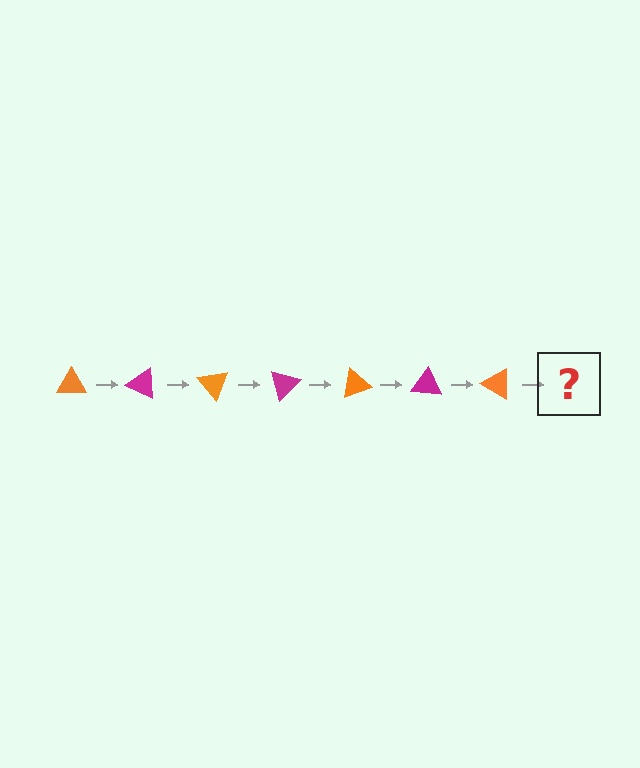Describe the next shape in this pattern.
It should be a magenta triangle, rotated 175 degrees from the start.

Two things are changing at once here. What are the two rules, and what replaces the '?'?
The two rules are that it rotates 25 degrees each step and the color cycles through orange and magenta. The '?' should be a magenta triangle, rotated 175 degrees from the start.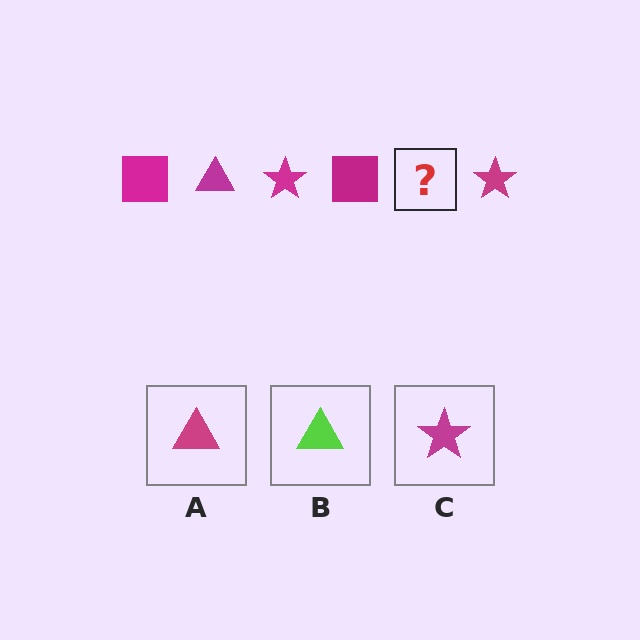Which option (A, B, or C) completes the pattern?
A.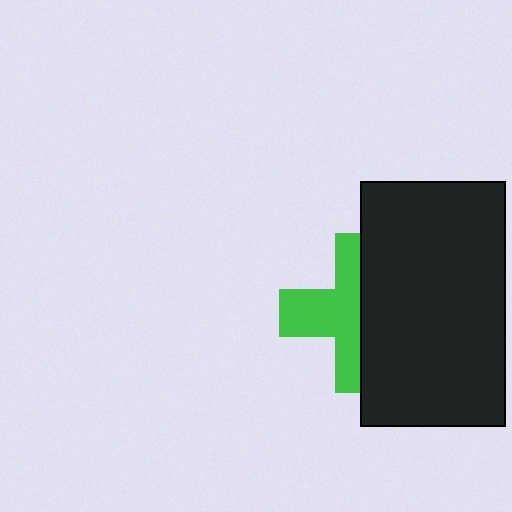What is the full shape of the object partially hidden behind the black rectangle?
The partially hidden object is a green cross.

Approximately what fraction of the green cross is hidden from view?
Roughly 50% of the green cross is hidden behind the black rectangle.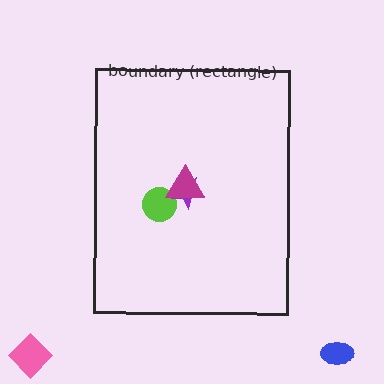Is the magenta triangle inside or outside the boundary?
Inside.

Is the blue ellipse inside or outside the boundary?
Outside.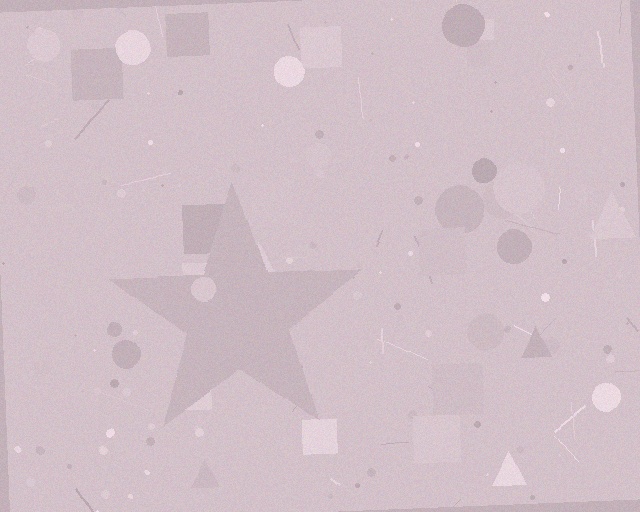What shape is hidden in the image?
A star is hidden in the image.